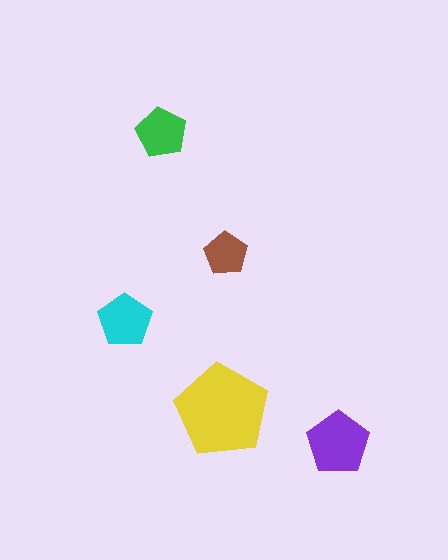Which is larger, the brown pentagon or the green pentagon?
The green one.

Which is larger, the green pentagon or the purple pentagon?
The purple one.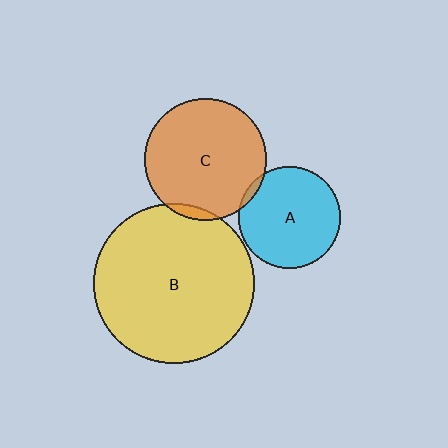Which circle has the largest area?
Circle B (yellow).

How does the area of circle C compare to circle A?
Approximately 1.4 times.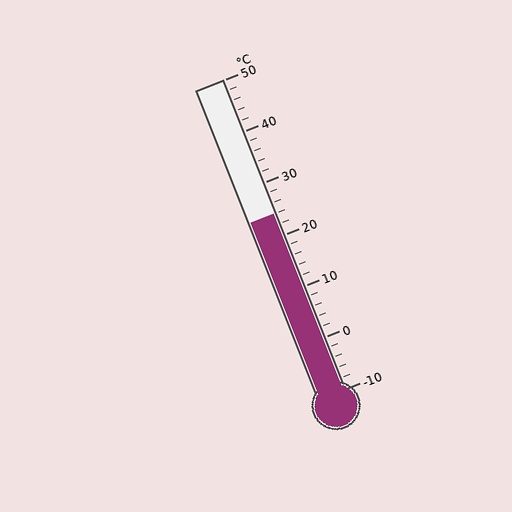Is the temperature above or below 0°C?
The temperature is above 0°C.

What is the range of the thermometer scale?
The thermometer scale ranges from -10°C to 50°C.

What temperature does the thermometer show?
The thermometer shows approximately 24°C.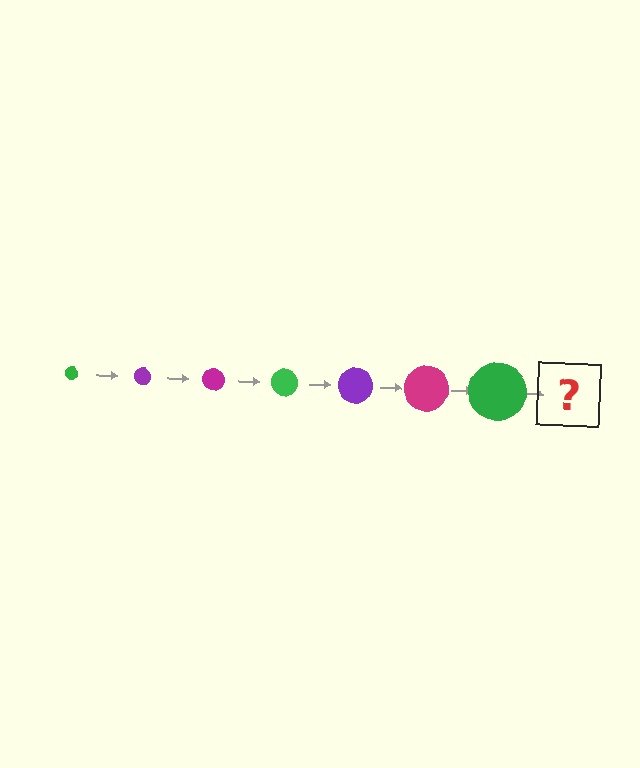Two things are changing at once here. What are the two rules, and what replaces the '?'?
The two rules are that the circle grows larger each step and the color cycles through green, purple, and magenta. The '?' should be a purple circle, larger than the previous one.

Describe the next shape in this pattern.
It should be a purple circle, larger than the previous one.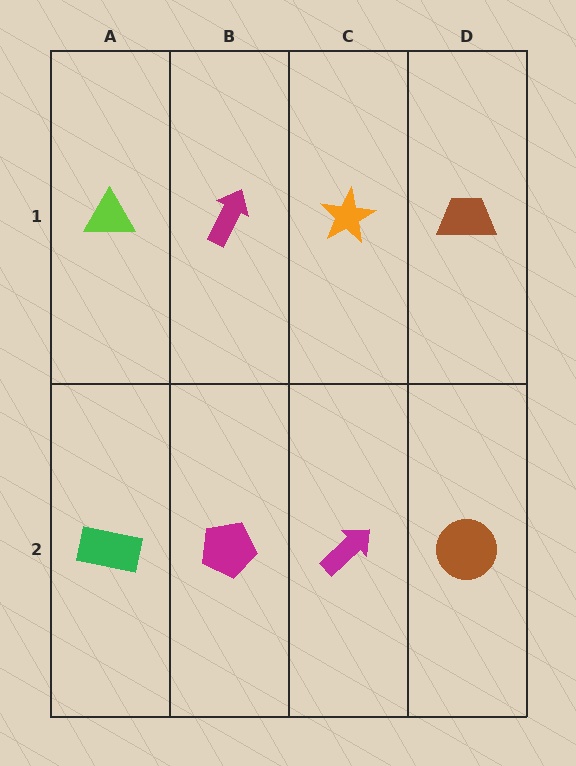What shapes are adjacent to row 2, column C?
An orange star (row 1, column C), a magenta pentagon (row 2, column B), a brown circle (row 2, column D).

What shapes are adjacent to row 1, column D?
A brown circle (row 2, column D), an orange star (row 1, column C).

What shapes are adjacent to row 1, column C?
A magenta arrow (row 2, column C), a magenta arrow (row 1, column B), a brown trapezoid (row 1, column D).